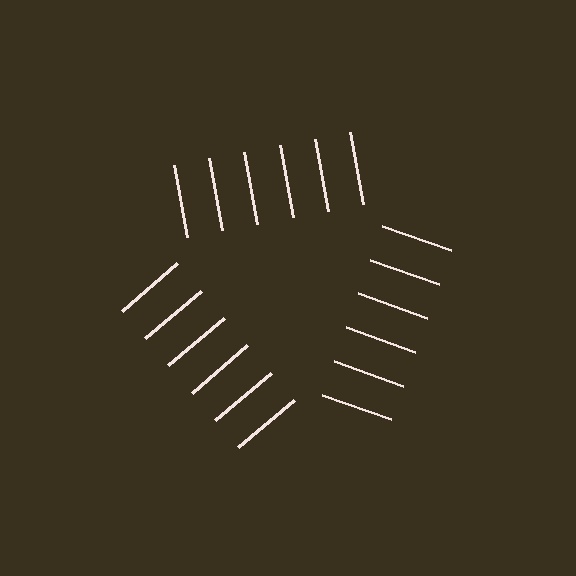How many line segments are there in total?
18 — 6 along each of the 3 edges.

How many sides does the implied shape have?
3 sides — the line-ends trace a triangle.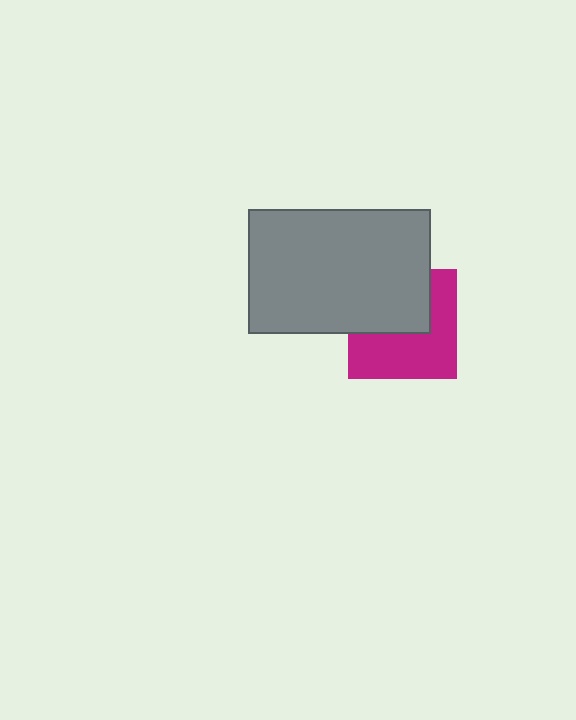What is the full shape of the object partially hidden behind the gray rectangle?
The partially hidden object is a magenta square.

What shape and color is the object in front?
The object in front is a gray rectangle.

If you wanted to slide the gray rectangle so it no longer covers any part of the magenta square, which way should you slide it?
Slide it up — that is the most direct way to separate the two shapes.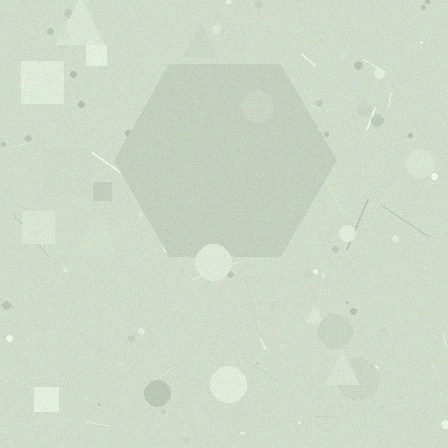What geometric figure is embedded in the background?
A hexagon is embedded in the background.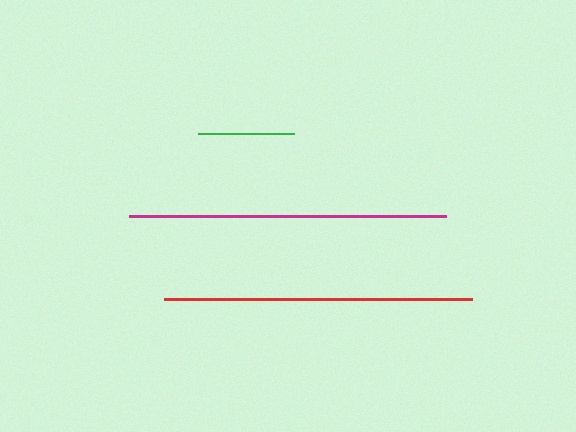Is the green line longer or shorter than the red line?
The red line is longer than the green line.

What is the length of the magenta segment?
The magenta segment is approximately 317 pixels long.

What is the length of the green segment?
The green segment is approximately 96 pixels long.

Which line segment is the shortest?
The green line is the shortest at approximately 96 pixels.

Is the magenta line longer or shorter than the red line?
The magenta line is longer than the red line.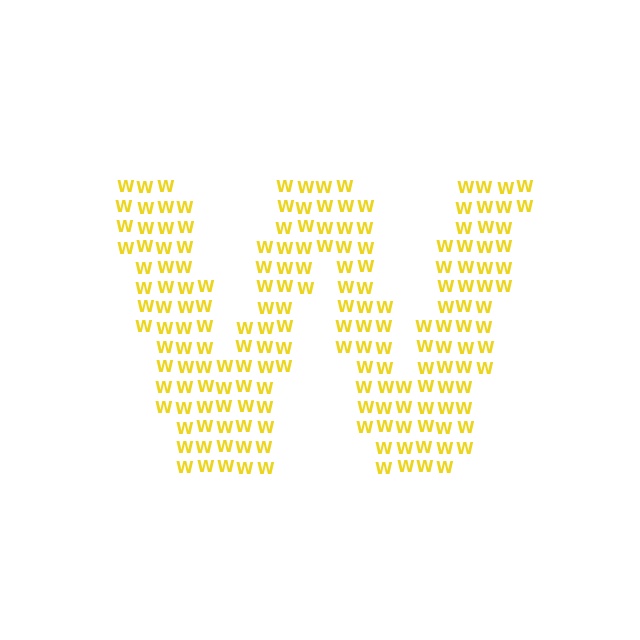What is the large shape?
The large shape is the letter W.